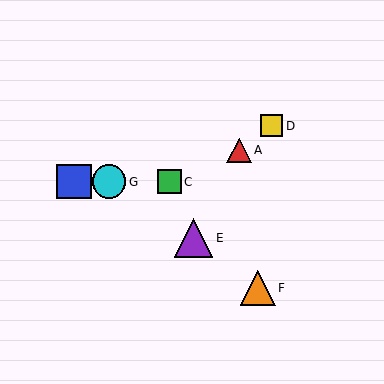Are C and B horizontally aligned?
Yes, both are at y≈182.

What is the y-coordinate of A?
Object A is at y≈150.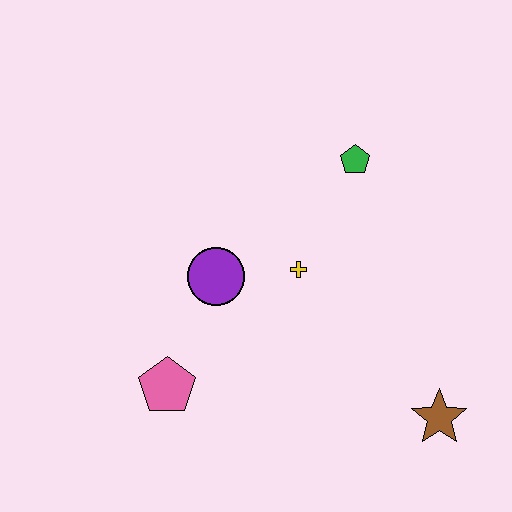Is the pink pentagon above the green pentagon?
No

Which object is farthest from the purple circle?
The brown star is farthest from the purple circle.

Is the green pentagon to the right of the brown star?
No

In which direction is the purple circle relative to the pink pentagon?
The purple circle is above the pink pentagon.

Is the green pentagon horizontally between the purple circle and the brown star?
Yes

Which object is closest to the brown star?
The yellow cross is closest to the brown star.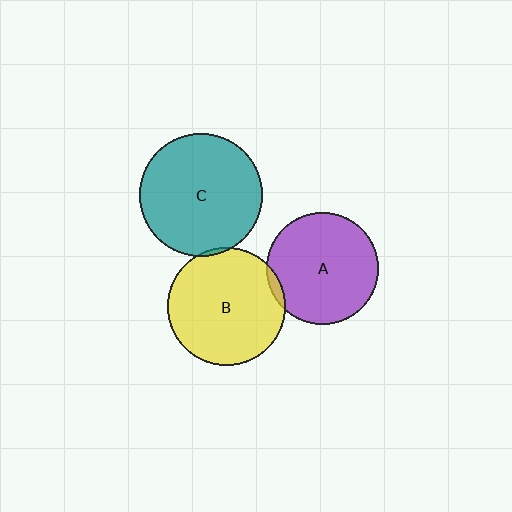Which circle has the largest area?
Circle C (teal).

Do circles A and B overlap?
Yes.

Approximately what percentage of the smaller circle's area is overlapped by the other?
Approximately 5%.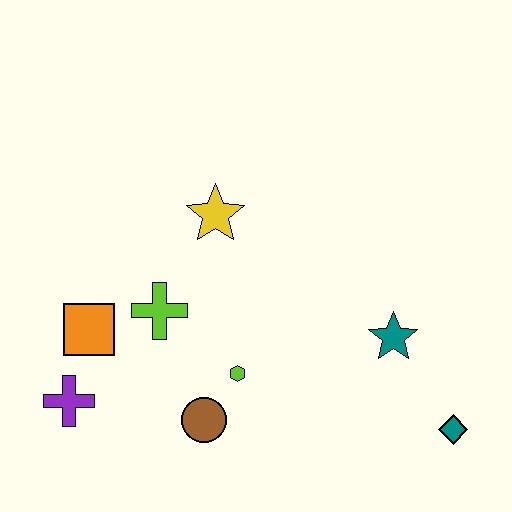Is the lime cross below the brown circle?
No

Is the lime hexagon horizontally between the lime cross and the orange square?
No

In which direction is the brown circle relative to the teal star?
The brown circle is to the left of the teal star.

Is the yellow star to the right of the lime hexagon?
No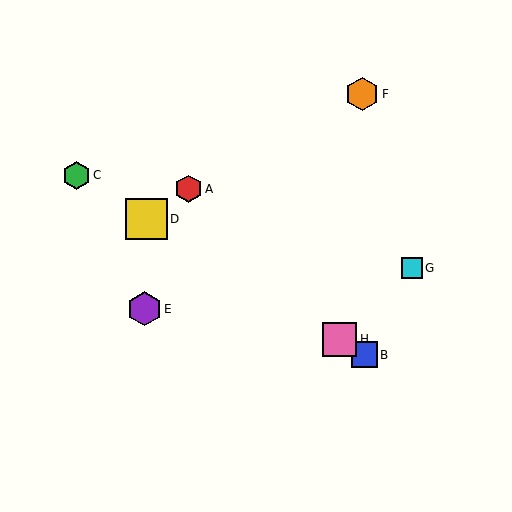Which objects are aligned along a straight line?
Objects B, C, D, H are aligned along a straight line.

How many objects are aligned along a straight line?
4 objects (B, C, D, H) are aligned along a straight line.